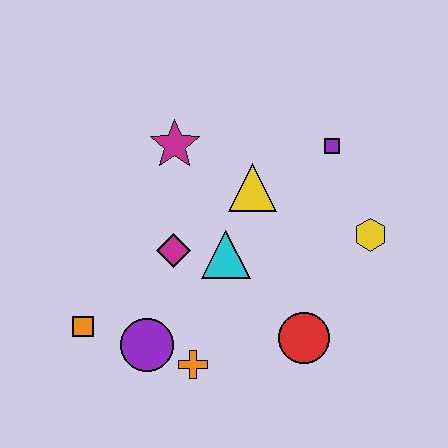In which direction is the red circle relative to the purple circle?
The red circle is to the right of the purple circle.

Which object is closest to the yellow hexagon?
The purple square is closest to the yellow hexagon.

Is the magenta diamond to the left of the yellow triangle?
Yes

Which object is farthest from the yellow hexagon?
The orange square is farthest from the yellow hexagon.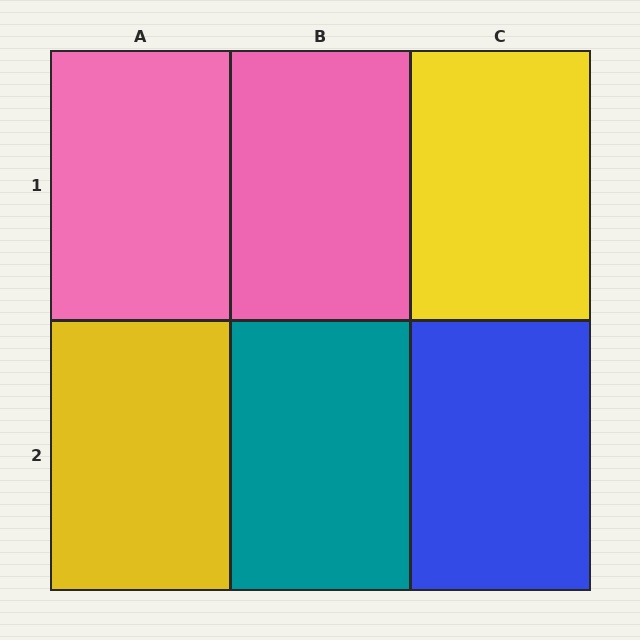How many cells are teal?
1 cell is teal.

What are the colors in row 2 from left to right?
Yellow, teal, blue.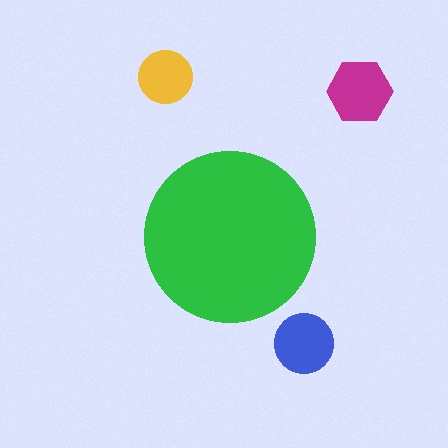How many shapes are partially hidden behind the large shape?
0 shapes are partially hidden.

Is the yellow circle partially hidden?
No, the yellow circle is fully visible.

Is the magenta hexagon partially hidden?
No, the magenta hexagon is fully visible.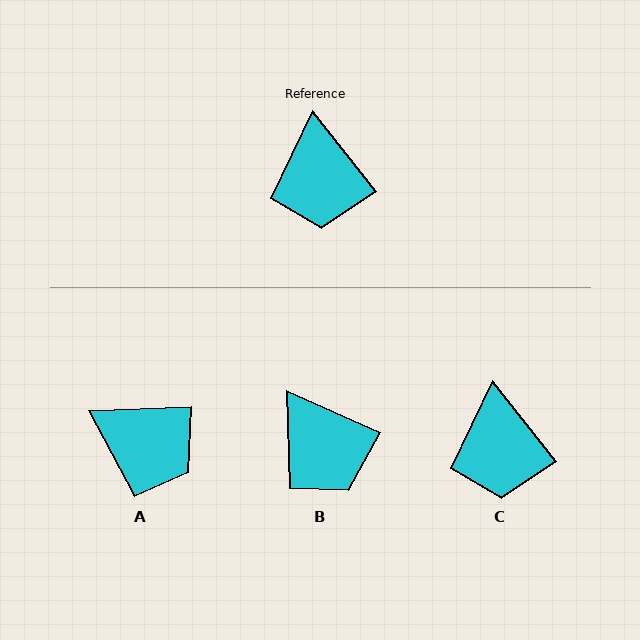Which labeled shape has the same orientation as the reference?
C.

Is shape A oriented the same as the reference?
No, it is off by about 54 degrees.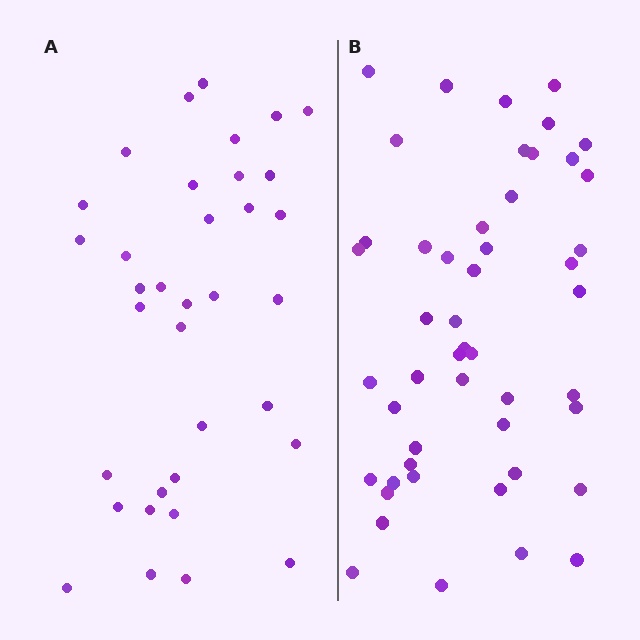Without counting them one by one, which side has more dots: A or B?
Region B (the right region) has more dots.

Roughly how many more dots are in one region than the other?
Region B has approximately 15 more dots than region A.